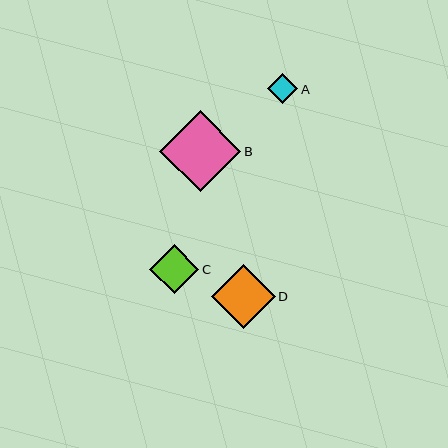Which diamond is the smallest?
Diamond A is the smallest with a size of approximately 30 pixels.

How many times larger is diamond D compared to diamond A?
Diamond D is approximately 2.1 times the size of diamond A.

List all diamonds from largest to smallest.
From largest to smallest: B, D, C, A.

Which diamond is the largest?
Diamond B is the largest with a size of approximately 81 pixels.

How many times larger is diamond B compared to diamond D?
Diamond B is approximately 1.3 times the size of diamond D.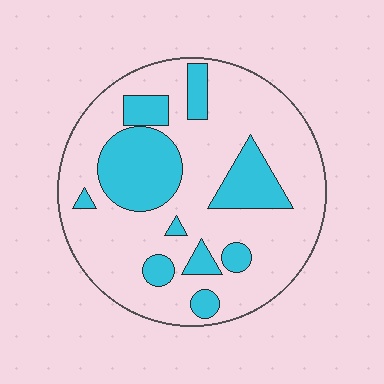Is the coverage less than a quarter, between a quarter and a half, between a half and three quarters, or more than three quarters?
Between a quarter and a half.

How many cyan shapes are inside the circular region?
10.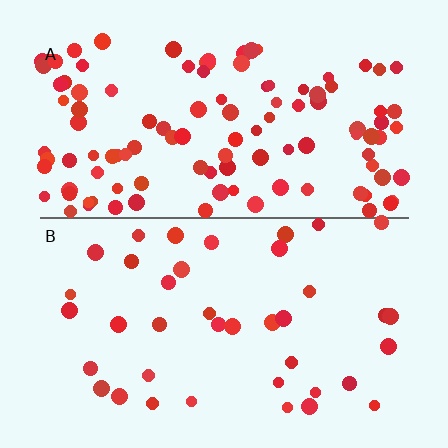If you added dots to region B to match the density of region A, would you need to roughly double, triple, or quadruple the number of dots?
Approximately triple.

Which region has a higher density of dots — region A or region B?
A (the top).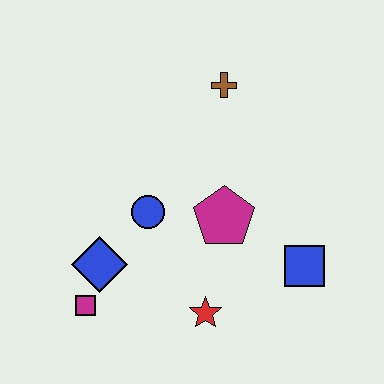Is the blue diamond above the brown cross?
No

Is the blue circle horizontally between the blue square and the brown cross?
No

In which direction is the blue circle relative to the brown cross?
The blue circle is below the brown cross.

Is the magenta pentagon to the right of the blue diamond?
Yes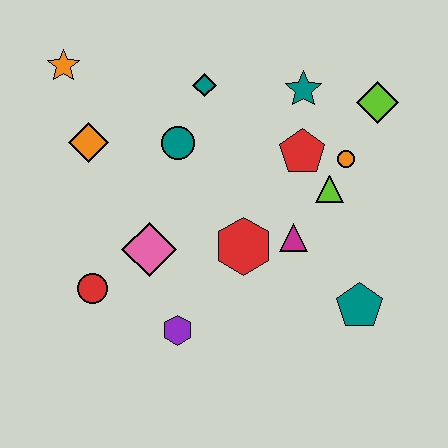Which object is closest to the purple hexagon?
The pink diamond is closest to the purple hexagon.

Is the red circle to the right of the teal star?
No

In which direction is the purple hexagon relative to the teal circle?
The purple hexagon is below the teal circle.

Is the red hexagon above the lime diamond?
No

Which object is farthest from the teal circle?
The teal pentagon is farthest from the teal circle.